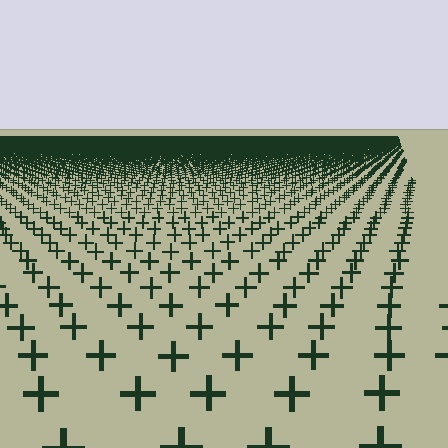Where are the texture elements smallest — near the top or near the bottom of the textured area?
Near the top.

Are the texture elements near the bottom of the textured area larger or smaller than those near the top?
Larger. Near the bottom, elements are closer to the viewer and appear at a bigger on-screen size.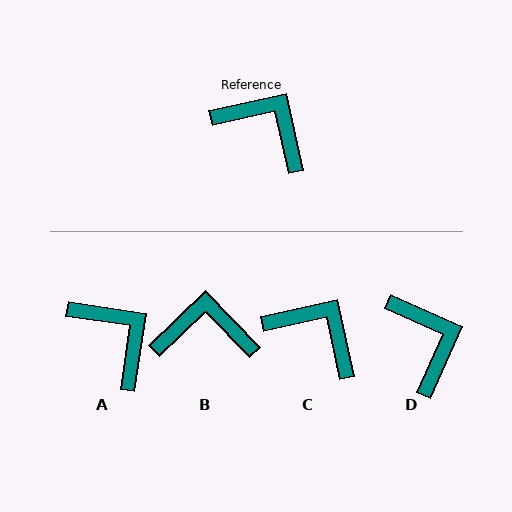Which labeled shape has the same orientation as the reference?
C.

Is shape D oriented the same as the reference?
No, it is off by about 36 degrees.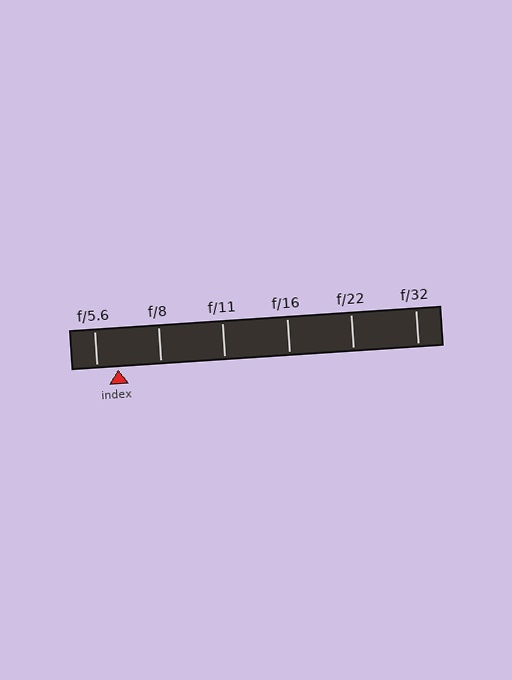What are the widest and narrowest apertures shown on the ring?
The widest aperture shown is f/5.6 and the narrowest is f/32.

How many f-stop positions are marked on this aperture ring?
There are 6 f-stop positions marked.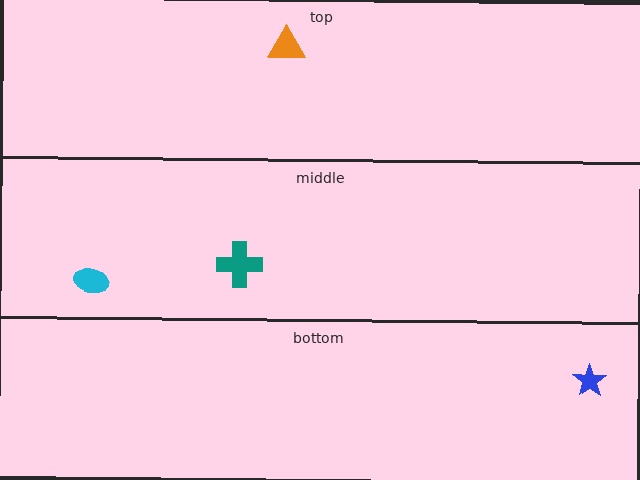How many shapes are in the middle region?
2.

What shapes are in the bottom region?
The blue star.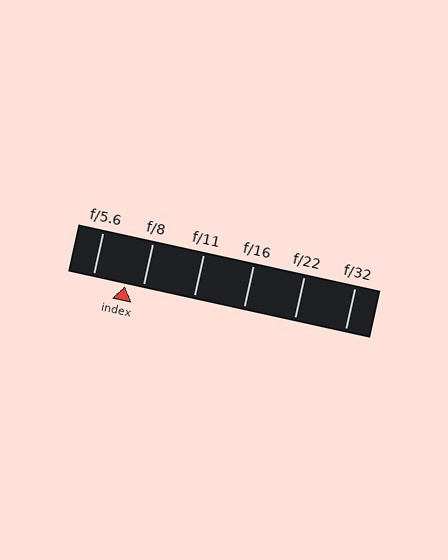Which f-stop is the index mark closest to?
The index mark is closest to f/8.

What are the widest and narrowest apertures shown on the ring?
The widest aperture shown is f/5.6 and the narrowest is f/32.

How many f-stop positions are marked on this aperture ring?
There are 6 f-stop positions marked.